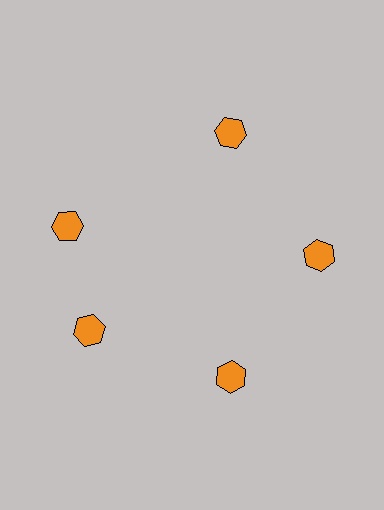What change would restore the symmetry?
The symmetry would be restored by rotating it back into even spacing with its neighbors so that all 5 hexagons sit at equal angles and equal distance from the center.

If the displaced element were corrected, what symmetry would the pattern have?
It would have 5-fold rotational symmetry — the pattern would map onto itself every 72 degrees.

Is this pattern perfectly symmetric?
No. The 5 orange hexagons are arranged in a ring, but one element near the 10 o'clock position is rotated out of alignment along the ring, breaking the 5-fold rotational symmetry.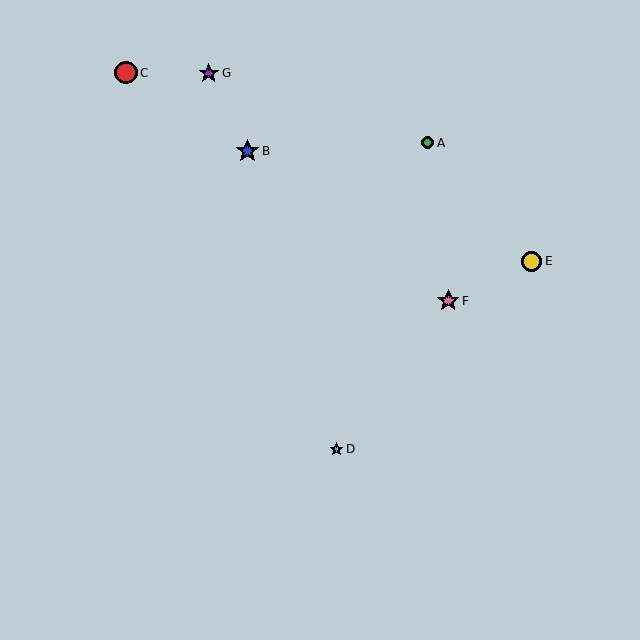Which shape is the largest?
The blue star (labeled B) is the largest.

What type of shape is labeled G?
Shape G is a purple star.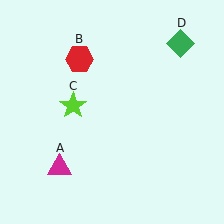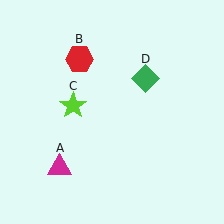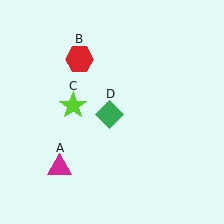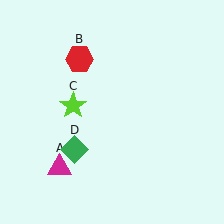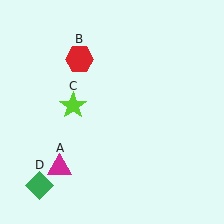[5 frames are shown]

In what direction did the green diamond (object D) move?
The green diamond (object D) moved down and to the left.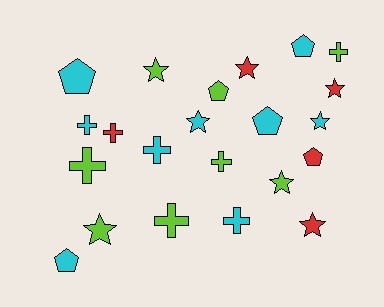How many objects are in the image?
There are 22 objects.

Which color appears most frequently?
Cyan, with 9 objects.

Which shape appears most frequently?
Star, with 8 objects.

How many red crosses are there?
There is 1 red cross.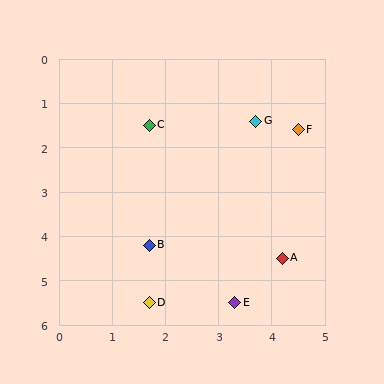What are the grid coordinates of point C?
Point C is at approximately (1.7, 1.5).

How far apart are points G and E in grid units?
Points G and E are about 4.1 grid units apart.